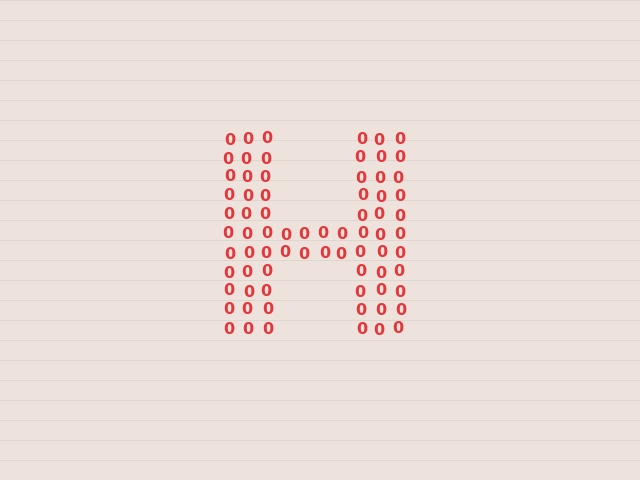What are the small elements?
The small elements are digit 0's.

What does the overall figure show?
The overall figure shows the letter H.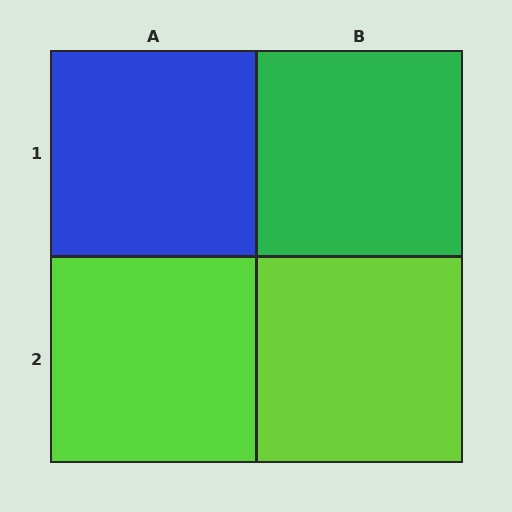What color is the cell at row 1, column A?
Blue.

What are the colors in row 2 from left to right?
Lime, lime.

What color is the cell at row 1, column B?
Green.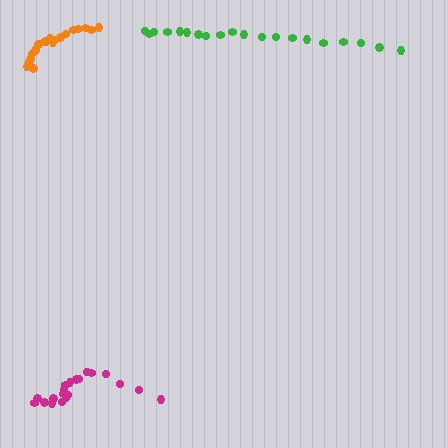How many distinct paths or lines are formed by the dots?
There are 3 distinct paths.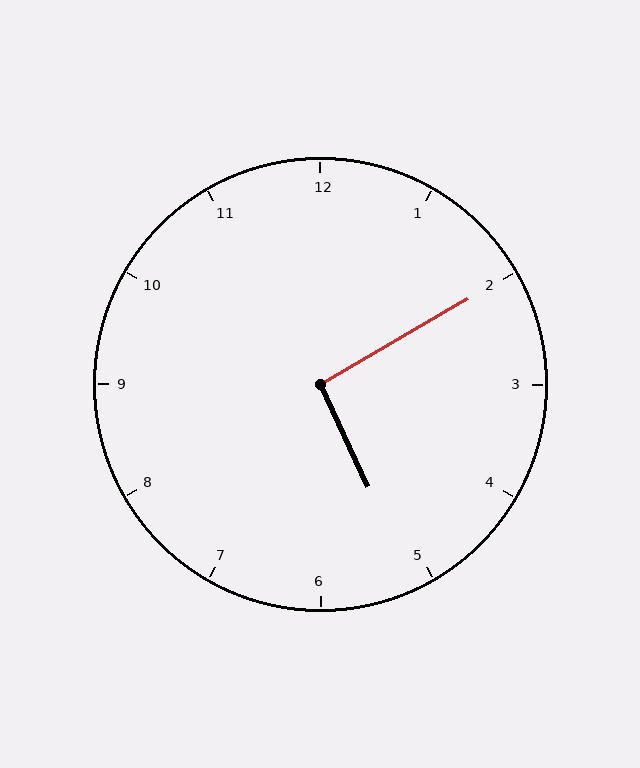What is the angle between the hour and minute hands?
Approximately 95 degrees.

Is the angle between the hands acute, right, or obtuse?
It is right.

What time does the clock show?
5:10.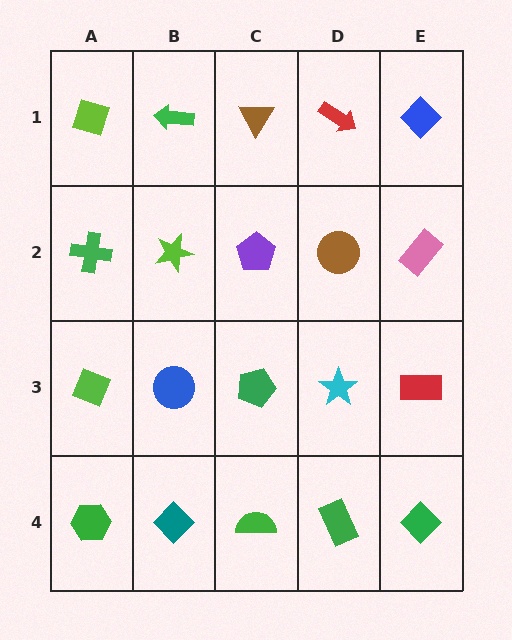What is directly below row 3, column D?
A green rectangle.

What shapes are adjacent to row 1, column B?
A lime star (row 2, column B), a lime diamond (row 1, column A), a brown triangle (row 1, column C).